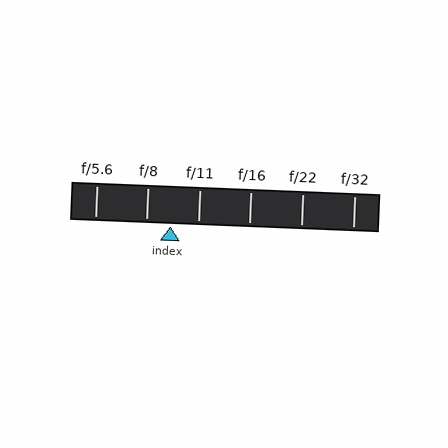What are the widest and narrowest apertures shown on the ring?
The widest aperture shown is f/5.6 and the narrowest is f/32.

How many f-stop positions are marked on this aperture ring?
There are 6 f-stop positions marked.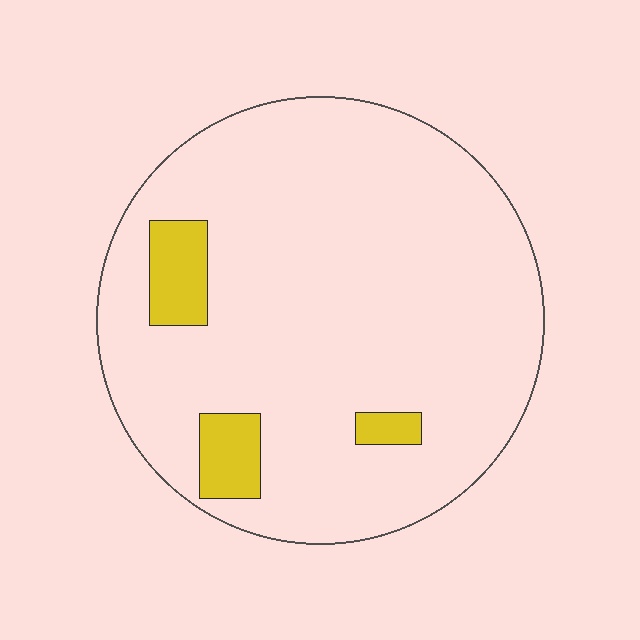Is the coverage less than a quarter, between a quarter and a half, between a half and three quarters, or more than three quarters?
Less than a quarter.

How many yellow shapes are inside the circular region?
3.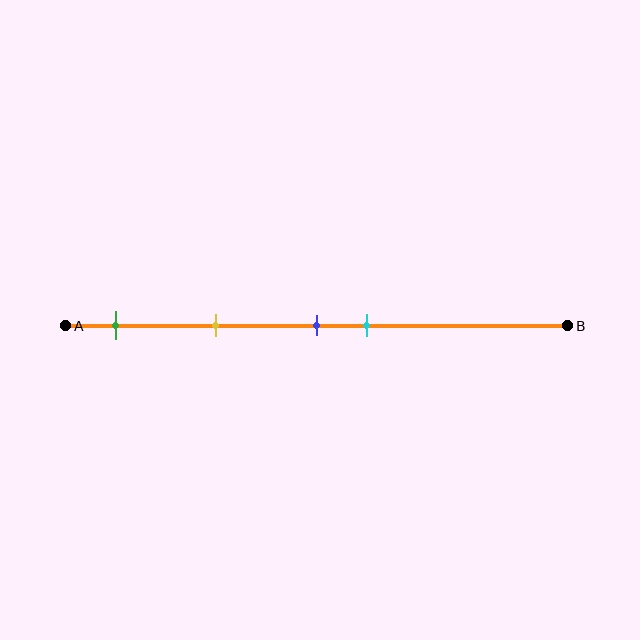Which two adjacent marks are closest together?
The blue and cyan marks are the closest adjacent pair.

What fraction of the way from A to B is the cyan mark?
The cyan mark is approximately 60% (0.6) of the way from A to B.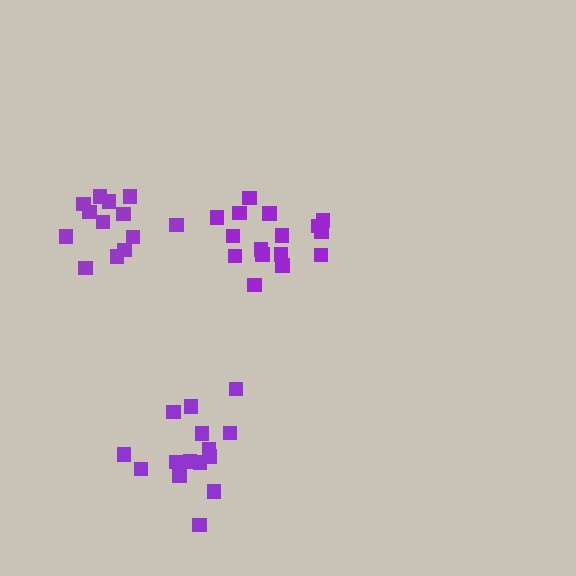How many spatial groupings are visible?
There are 3 spatial groupings.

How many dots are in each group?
Group 1: 15 dots, Group 2: 13 dots, Group 3: 16 dots (44 total).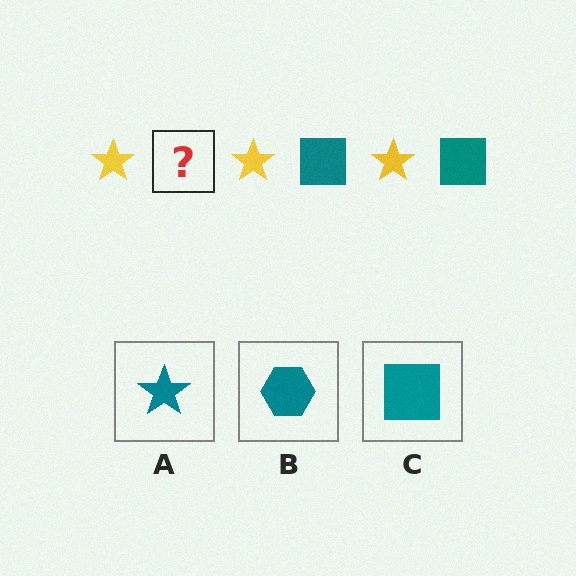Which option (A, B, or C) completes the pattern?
C.